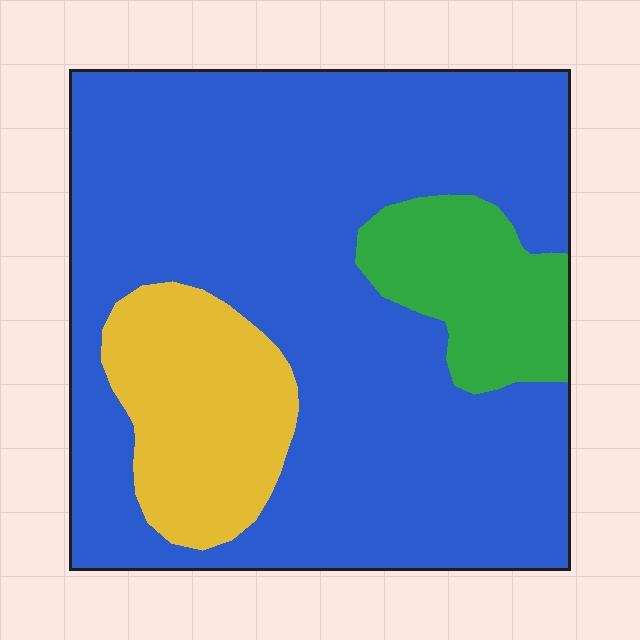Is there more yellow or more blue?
Blue.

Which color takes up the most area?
Blue, at roughly 75%.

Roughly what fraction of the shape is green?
Green covers roughly 10% of the shape.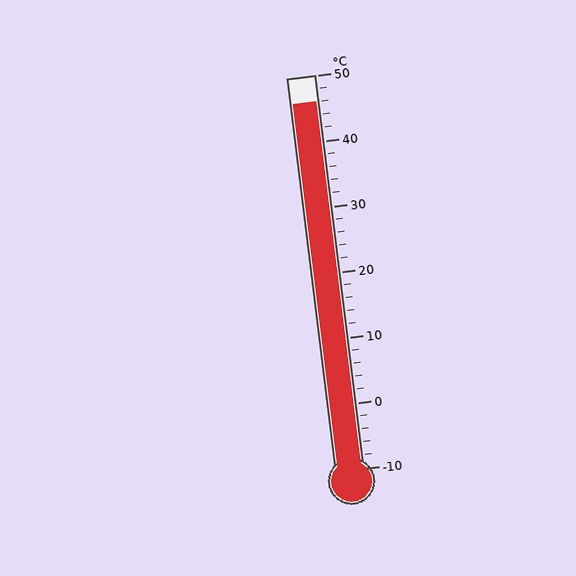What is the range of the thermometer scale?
The thermometer scale ranges from -10°C to 50°C.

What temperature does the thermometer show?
The thermometer shows approximately 46°C.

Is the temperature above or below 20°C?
The temperature is above 20°C.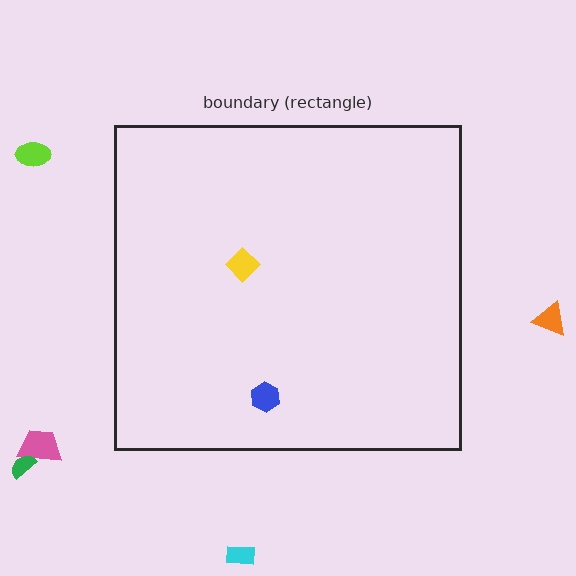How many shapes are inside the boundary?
2 inside, 5 outside.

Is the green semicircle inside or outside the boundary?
Outside.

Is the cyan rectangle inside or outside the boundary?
Outside.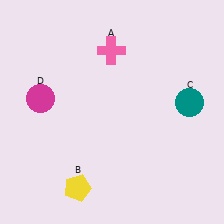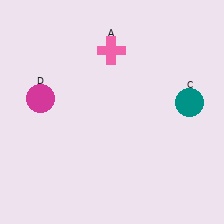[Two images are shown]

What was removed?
The yellow pentagon (B) was removed in Image 2.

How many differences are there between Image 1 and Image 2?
There is 1 difference between the two images.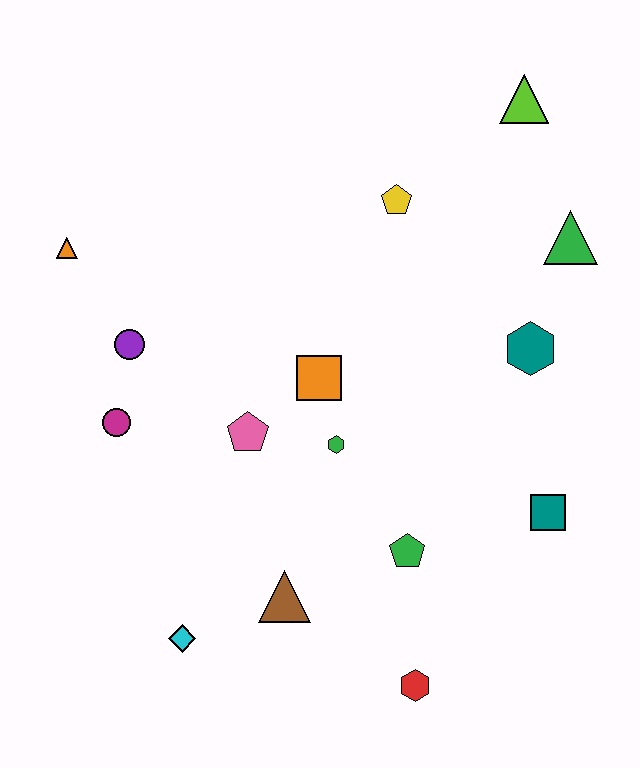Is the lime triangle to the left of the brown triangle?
No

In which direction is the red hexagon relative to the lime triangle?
The red hexagon is below the lime triangle.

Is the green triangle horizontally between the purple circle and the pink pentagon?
No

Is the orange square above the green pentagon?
Yes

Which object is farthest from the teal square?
The orange triangle is farthest from the teal square.